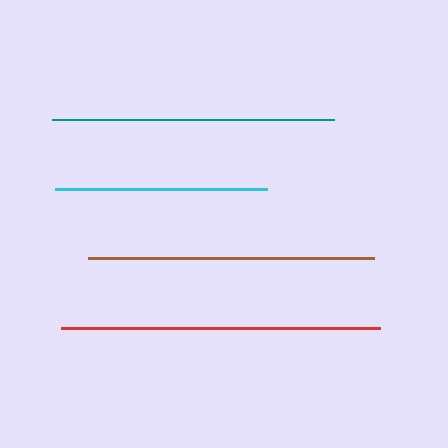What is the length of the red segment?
The red segment is approximately 319 pixels long.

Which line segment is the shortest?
The cyan line is the shortest at approximately 212 pixels.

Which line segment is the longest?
The red line is the longest at approximately 319 pixels.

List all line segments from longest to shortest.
From longest to shortest: red, brown, teal, cyan.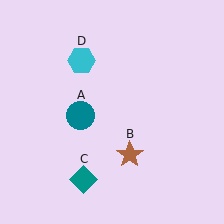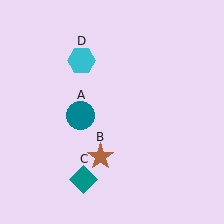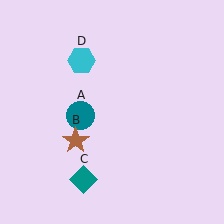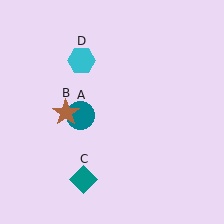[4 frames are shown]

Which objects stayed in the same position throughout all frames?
Teal circle (object A) and teal diamond (object C) and cyan hexagon (object D) remained stationary.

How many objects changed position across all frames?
1 object changed position: brown star (object B).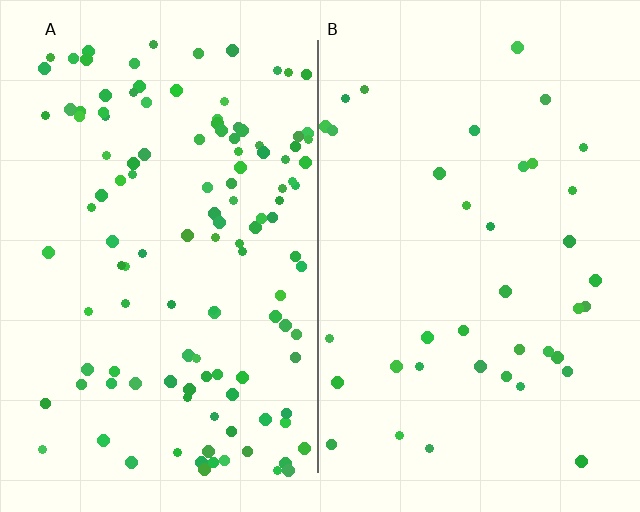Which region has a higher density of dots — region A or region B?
A (the left).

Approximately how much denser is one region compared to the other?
Approximately 3.3× — region A over region B.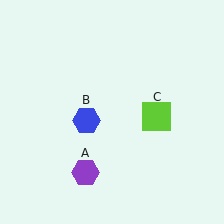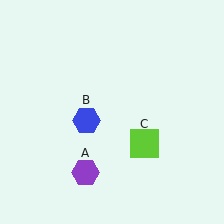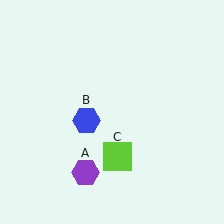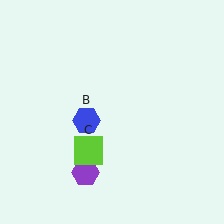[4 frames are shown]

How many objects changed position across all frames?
1 object changed position: lime square (object C).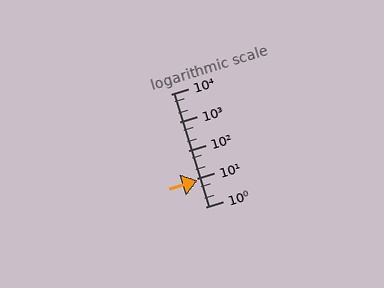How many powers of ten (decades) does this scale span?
The scale spans 4 decades, from 1 to 10000.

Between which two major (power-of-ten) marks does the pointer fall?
The pointer is between 1 and 10.